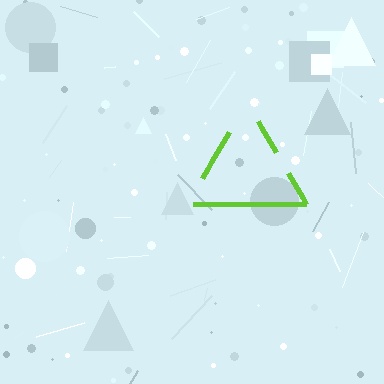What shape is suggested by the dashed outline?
The dashed outline suggests a triangle.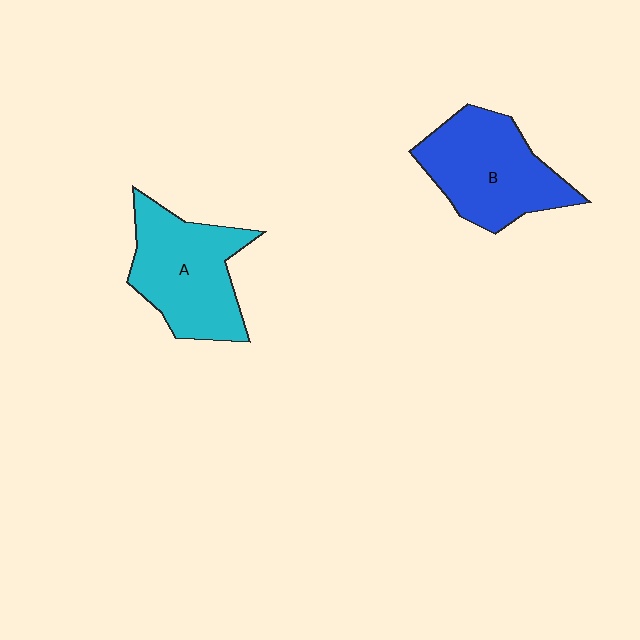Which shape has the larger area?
Shape B (blue).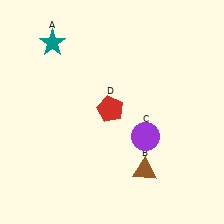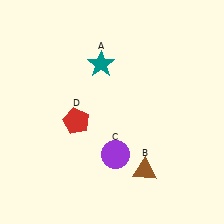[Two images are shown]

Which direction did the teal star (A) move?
The teal star (A) moved right.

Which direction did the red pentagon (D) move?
The red pentagon (D) moved left.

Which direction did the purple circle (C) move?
The purple circle (C) moved left.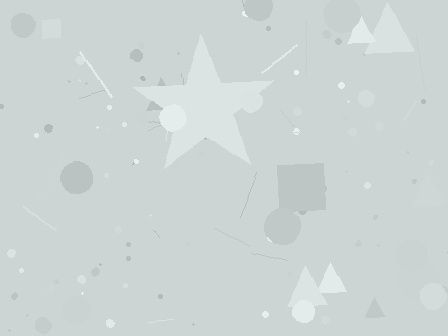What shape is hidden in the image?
A star is hidden in the image.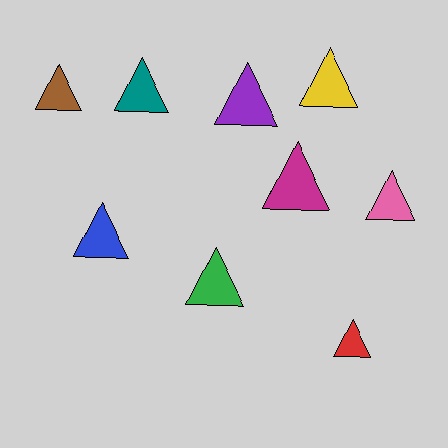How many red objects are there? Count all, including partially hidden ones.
There is 1 red object.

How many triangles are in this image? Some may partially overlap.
There are 9 triangles.